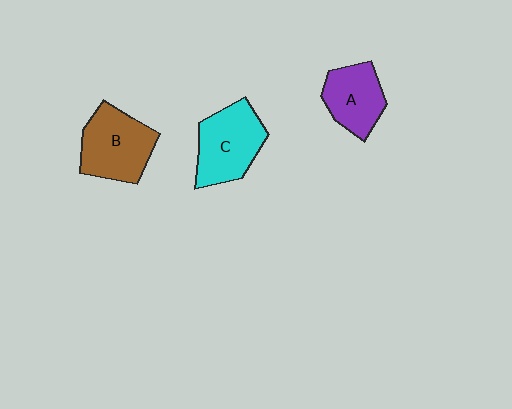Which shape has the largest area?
Shape B (brown).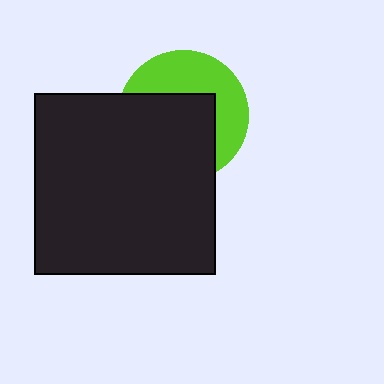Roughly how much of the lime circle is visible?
A small part of it is visible (roughly 44%).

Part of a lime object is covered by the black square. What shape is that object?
It is a circle.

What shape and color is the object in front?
The object in front is a black square.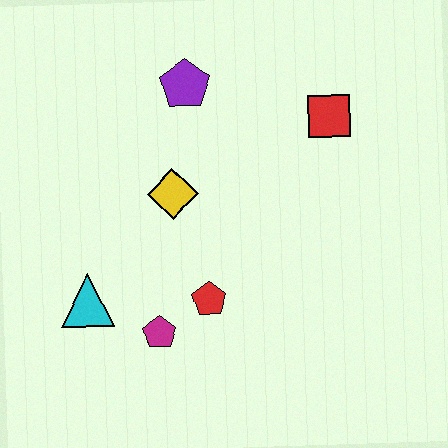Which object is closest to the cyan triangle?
The magenta pentagon is closest to the cyan triangle.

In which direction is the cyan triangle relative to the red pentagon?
The cyan triangle is to the left of the red pentagon.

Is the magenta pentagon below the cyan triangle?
Yes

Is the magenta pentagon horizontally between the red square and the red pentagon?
No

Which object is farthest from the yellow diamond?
The red square is farthest from the yellow diamond.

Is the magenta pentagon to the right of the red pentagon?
No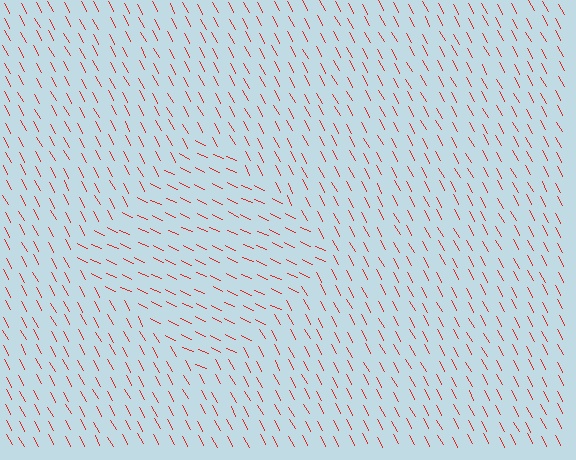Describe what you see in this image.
The image is filled with small red line segments. A diamond region in the image has lines oriented differently from the surrounding lines, creating a visible texture boundary.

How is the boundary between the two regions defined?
The boundary is defined purely by a change in line orientation (approximately 37 degrees difference). All lines are the same color and thickness.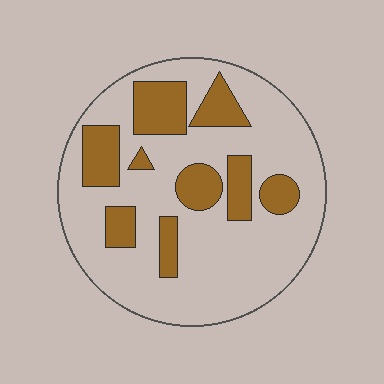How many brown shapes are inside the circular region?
9.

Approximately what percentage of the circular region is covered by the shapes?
Approximately 25%.